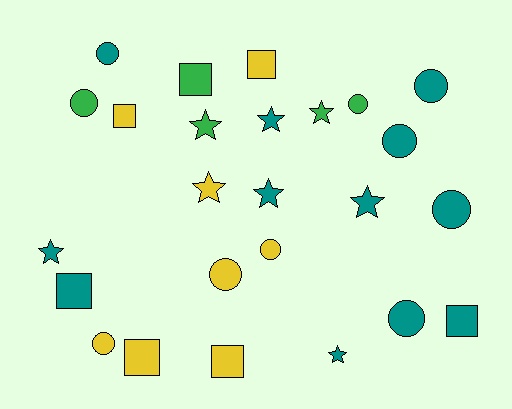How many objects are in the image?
There are 25 objects.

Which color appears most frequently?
Teal, with 12 objects.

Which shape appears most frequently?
Circle, with 10 objects.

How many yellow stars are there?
There is 1 yellow star.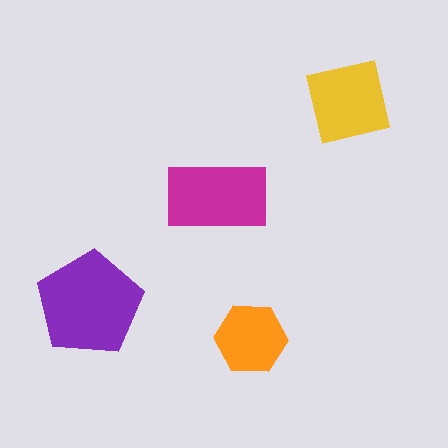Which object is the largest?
The purple pentagon.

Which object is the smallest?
The orange hexagon.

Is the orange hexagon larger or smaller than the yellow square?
Smaller.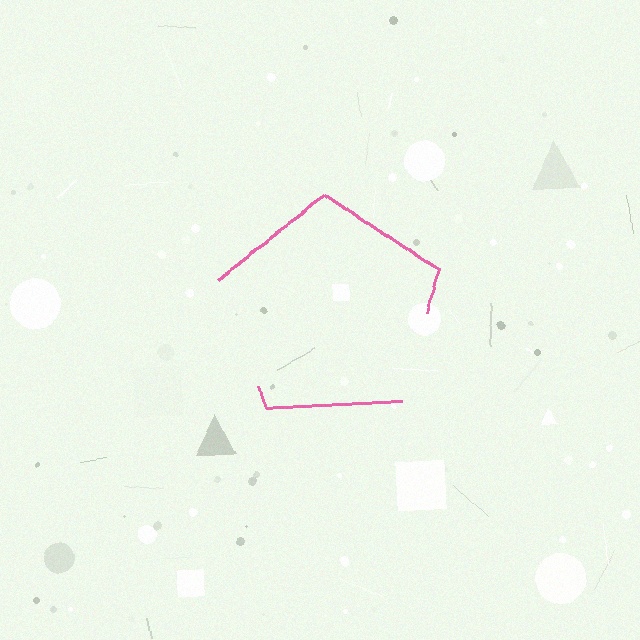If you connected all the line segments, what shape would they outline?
They would outline a pentagon.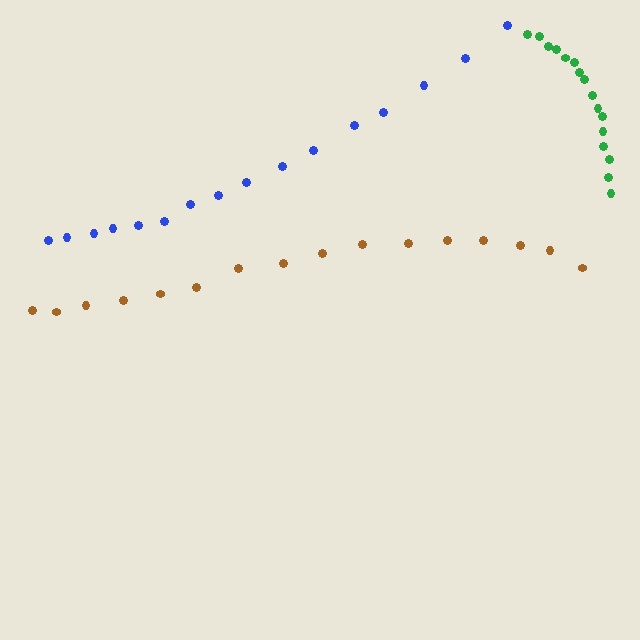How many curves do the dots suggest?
There are 3 distinct paths.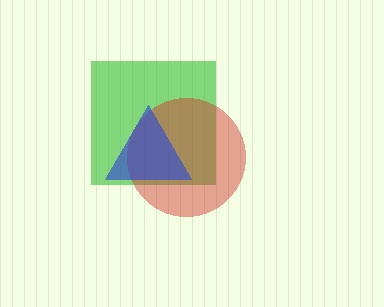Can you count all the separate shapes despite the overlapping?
Yes, there are 3 separate shapes.